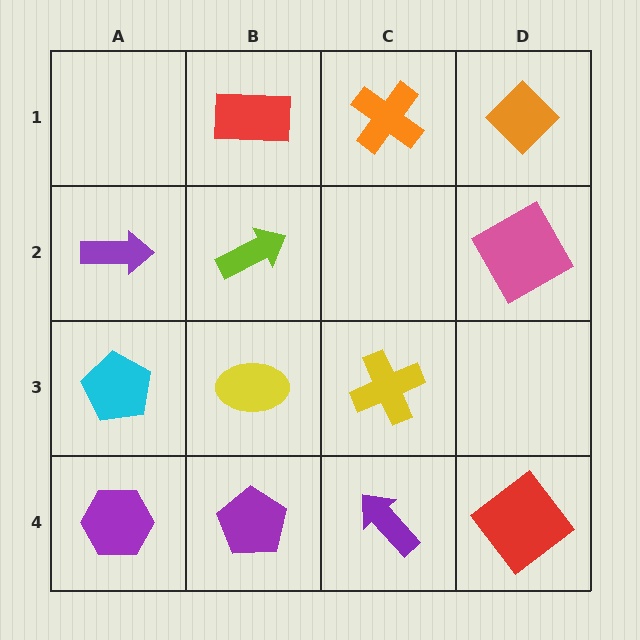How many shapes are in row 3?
3 shapes.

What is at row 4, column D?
A red diamond.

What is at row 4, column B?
A purple pentagon.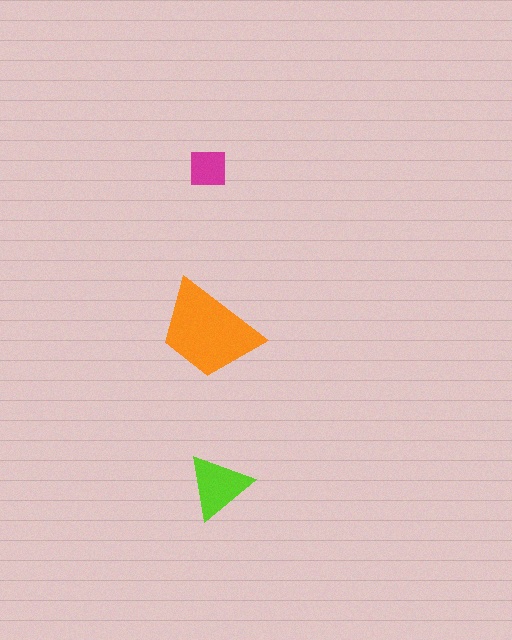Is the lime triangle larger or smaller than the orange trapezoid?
Smaller.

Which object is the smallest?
The magenta square.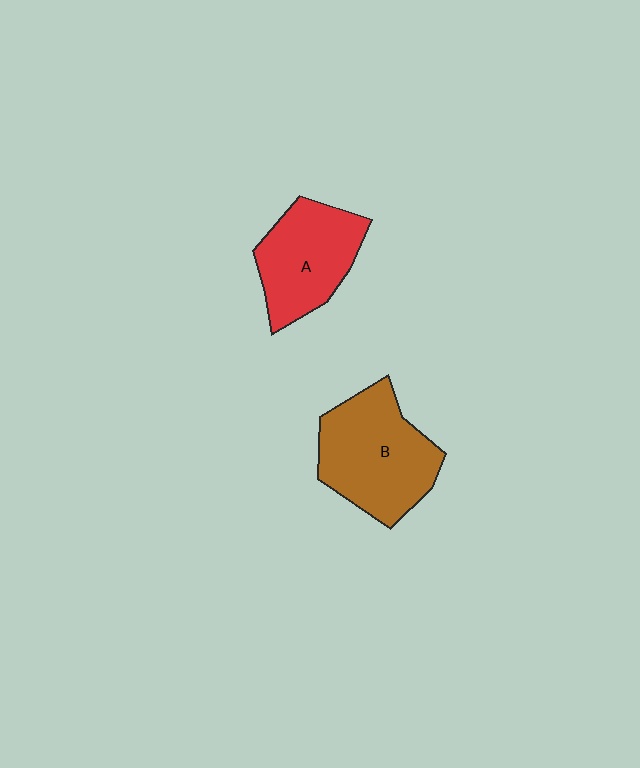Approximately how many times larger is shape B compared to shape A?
Approximately 1.2 times.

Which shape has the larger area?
Shape B (brown).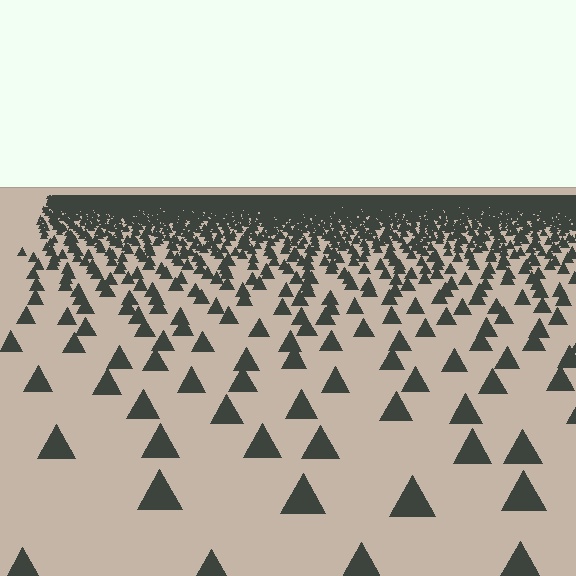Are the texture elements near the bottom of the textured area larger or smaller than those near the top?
Larger. Near the bottom, elements are closer to the viewer and appear at a bigger on-screen size.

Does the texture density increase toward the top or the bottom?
Density increases toward the top.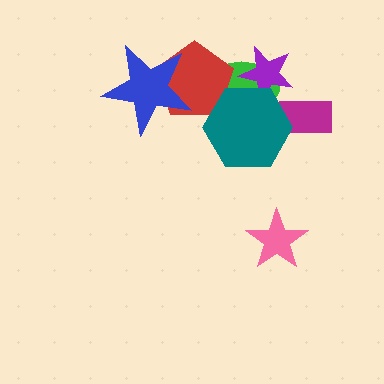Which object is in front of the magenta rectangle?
The teal hexagon is in front of the magenta rectangle.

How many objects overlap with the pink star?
0 objects overlap with the pink star.